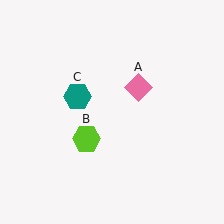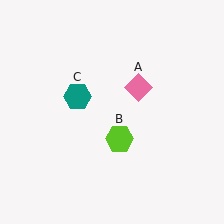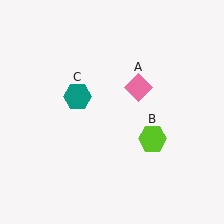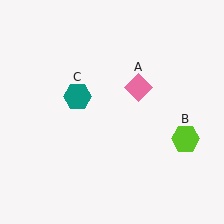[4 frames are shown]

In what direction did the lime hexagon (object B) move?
The lime hexagon (object B) moved right.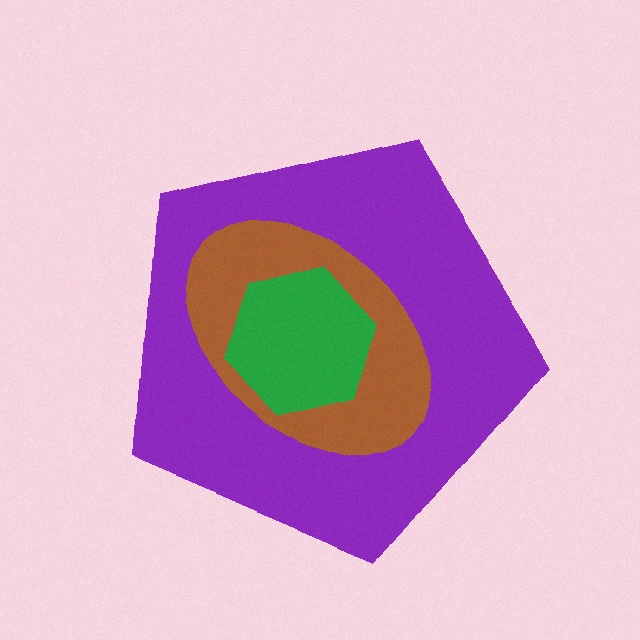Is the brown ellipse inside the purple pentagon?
Yes.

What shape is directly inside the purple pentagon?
The brown ellipse.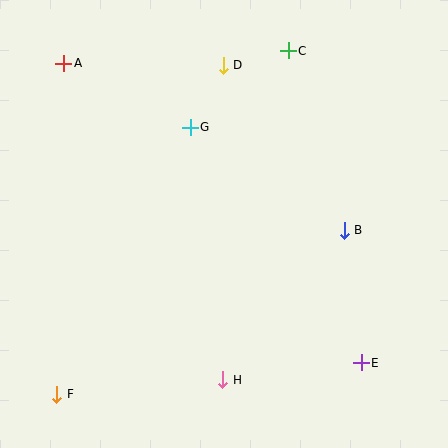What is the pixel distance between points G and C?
The distance between G and C is 124 pixels.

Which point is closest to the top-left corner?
Point A is closest to the top-left corner.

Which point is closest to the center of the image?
Point G at (190, 127) is closest to the center.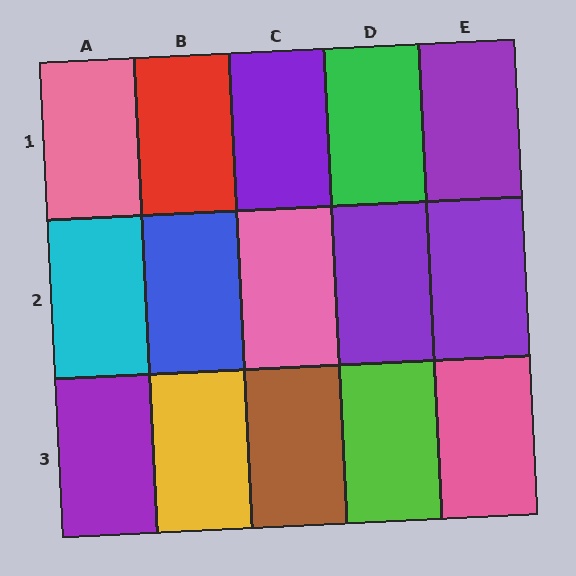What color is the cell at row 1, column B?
Red.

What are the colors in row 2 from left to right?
Cyan, blue, pink, purple, purple.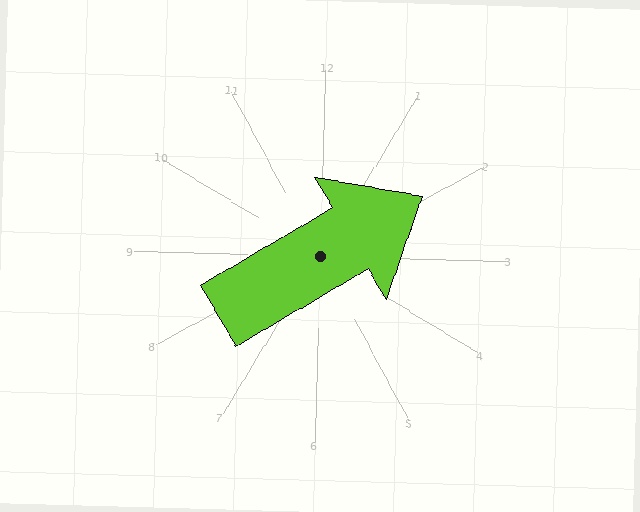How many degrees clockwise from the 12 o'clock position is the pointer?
Approximately 58 degrees.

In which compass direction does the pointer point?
Northeast.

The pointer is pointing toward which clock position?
Roughly 2 o'clock.